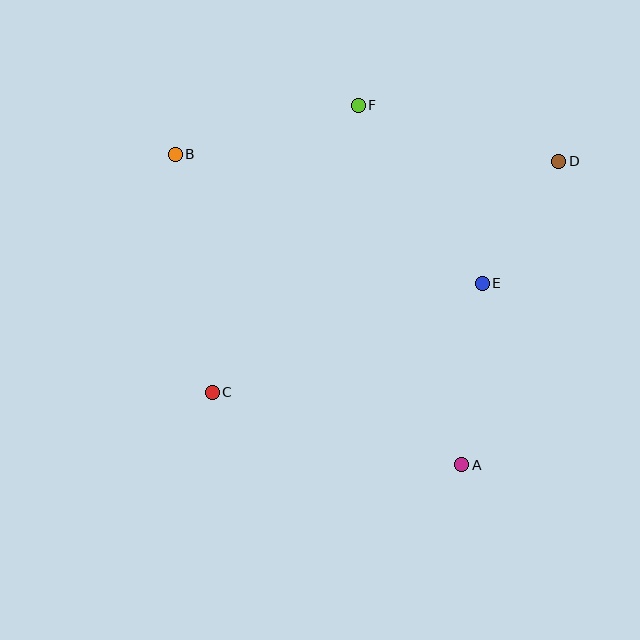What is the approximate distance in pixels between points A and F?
The distance between A and F is approximately 374 pixels.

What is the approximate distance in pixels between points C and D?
The distance between C and D is approximately 417 pixels.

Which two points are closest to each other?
Points D and E are closest to each other.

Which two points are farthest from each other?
Points A and B are farthest from each other.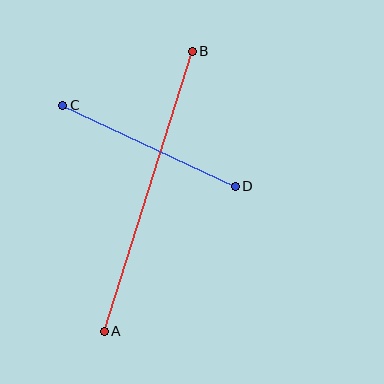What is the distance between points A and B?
The distance is approximately 294 pixels.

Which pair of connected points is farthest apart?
Points A and B are farthest apart.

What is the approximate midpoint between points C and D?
The midpoint is at approximately (149, 146) pixels.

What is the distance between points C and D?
The distance is approximately 191 pixels.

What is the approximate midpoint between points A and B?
The midpoint is at approximately (148, 191) pixels.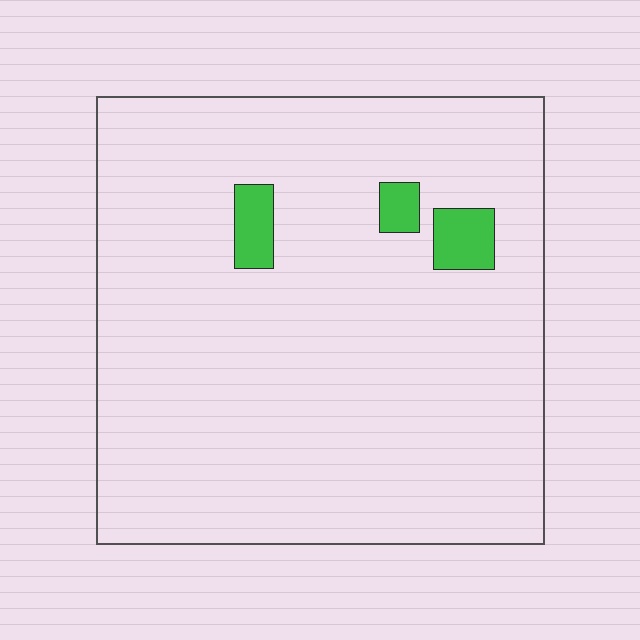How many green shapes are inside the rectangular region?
3.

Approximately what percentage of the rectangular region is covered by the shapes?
Approximately 5%.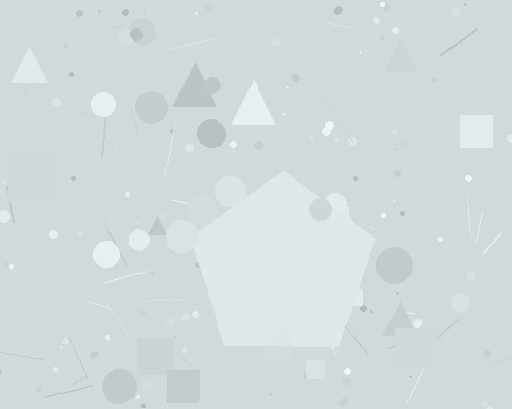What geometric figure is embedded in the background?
A pentagon is embedded in the background.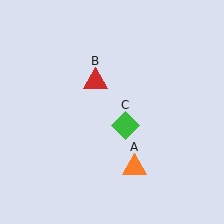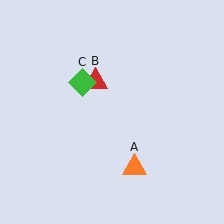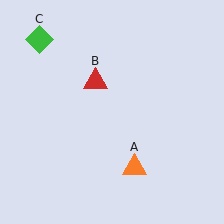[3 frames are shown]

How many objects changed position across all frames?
1 object changed position: green diamond (object C).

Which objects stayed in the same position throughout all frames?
Orange triangle (object A) and red triangle (object B) remained stationary.